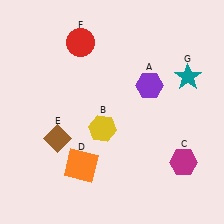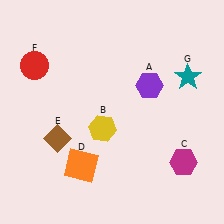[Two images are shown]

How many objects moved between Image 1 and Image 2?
1 object moved between the two images.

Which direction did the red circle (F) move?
The red circle (F) moved left.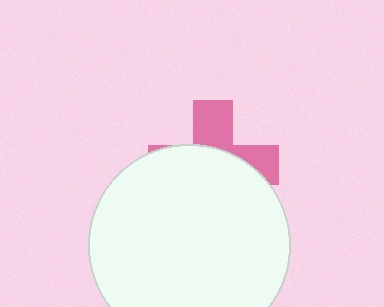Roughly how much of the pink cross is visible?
A small part of it is visible (roughly 36%).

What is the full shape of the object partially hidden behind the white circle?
The partially hidden object is a pink cross.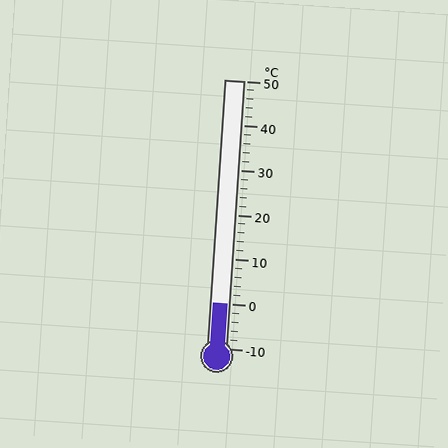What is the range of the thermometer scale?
The thermometer scale ranges from -10°C to 50°C.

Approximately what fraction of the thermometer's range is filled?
The thermometer is filled to approximately 15% of its range.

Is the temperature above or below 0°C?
The temperature is at 0°C.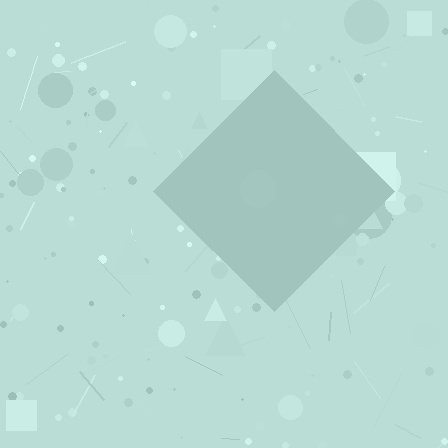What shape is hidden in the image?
A diamond is hidden in the image.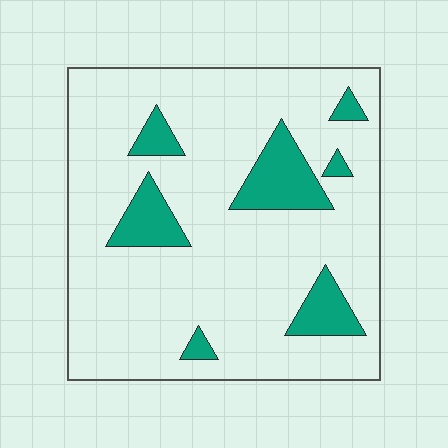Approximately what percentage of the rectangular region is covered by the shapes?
Approximately 15%.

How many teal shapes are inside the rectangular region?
7.